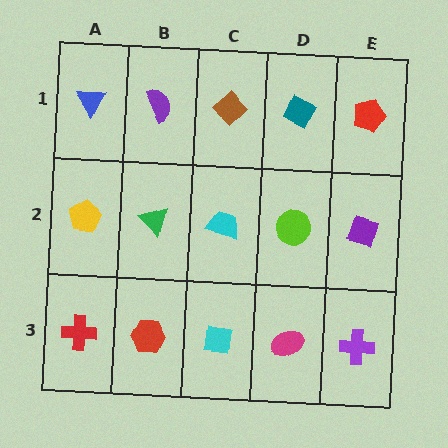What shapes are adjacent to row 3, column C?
A cyan trapezoid (row 2, column C), a red hexagon (row 3, column B), a magenta ellipse (row 3, column D).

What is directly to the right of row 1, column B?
A brown diamond.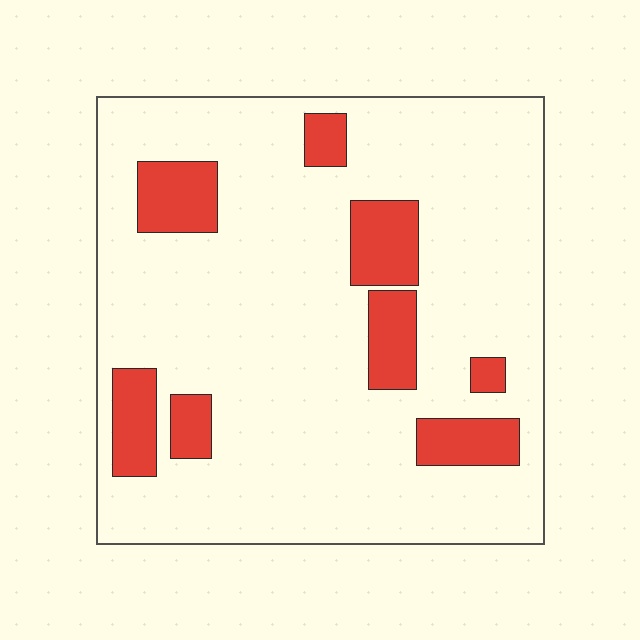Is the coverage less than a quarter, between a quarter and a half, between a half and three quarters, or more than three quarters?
Less than a quarter.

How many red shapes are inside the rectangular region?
8.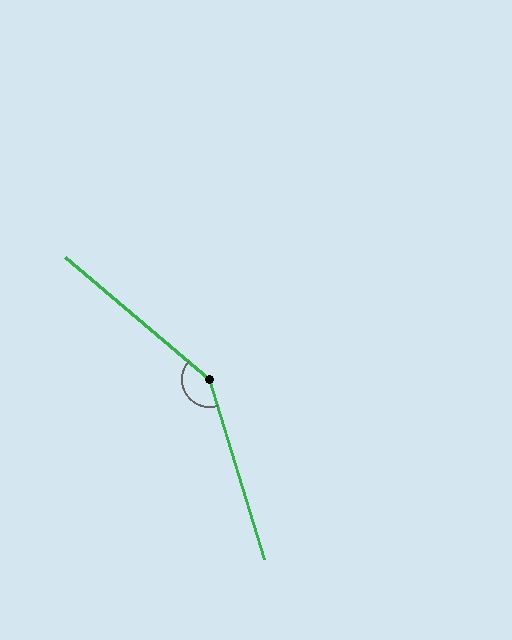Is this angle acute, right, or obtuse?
It is obtuse.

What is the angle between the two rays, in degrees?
Approximately 147 degrees.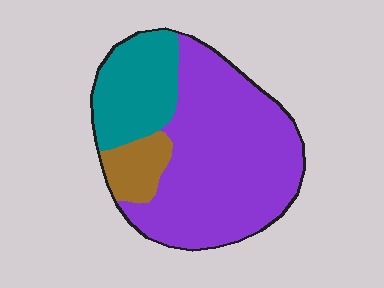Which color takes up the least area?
Brown, at roughly 10%.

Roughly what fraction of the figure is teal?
Teal takes up less than a quarter of the figure.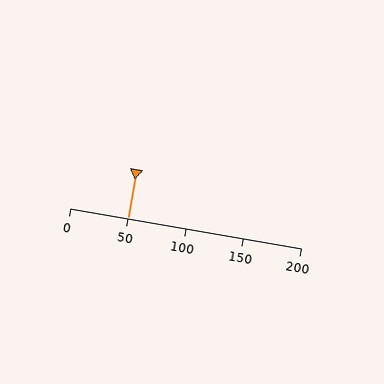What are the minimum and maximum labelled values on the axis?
The axis runs from 0 to 200.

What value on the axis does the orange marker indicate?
The marker indicates approximately 50.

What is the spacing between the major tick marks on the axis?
The major ticks are spaced 50 apart.